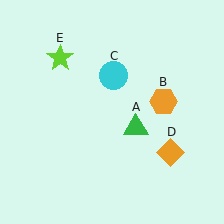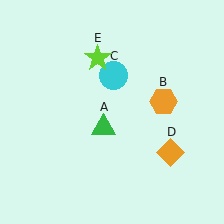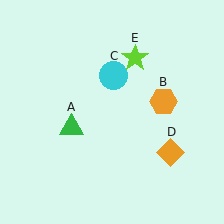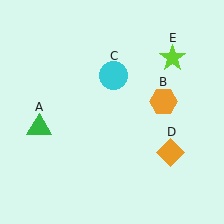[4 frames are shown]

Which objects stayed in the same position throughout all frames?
Orange hexagon (object B) and cyan circle (object C) and orange diamond (object D) remained stationary.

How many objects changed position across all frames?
2 objects changed position: green triangle (object A), lime star (object E).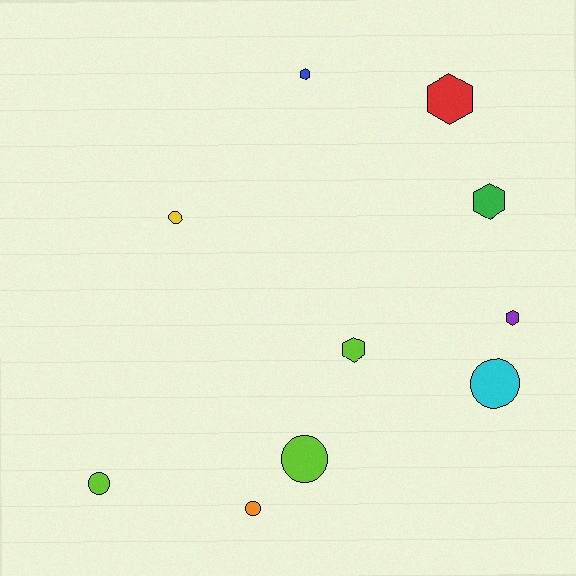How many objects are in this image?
There are 10 objects.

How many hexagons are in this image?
There are 5 hexagons.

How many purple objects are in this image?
There is 1 purple object.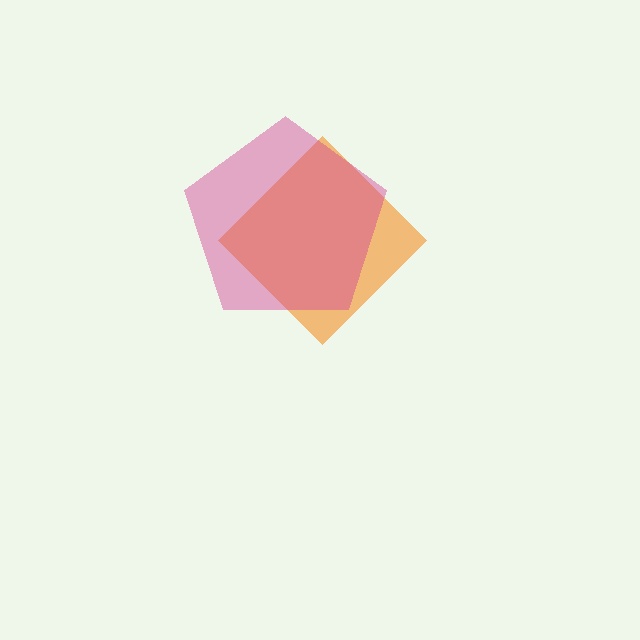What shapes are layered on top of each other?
The layered shapes are: an orange diamond, a magenta pentagon.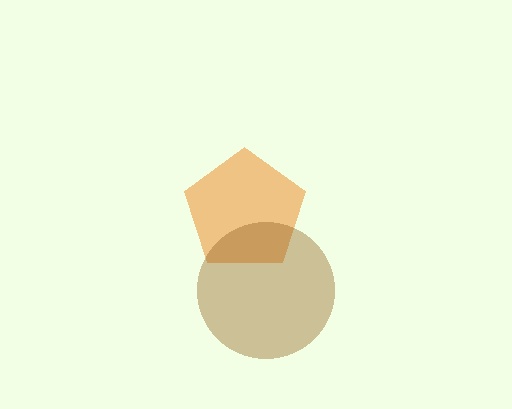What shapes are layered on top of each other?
The layered shapes are: an orange pentagon, a brown circle.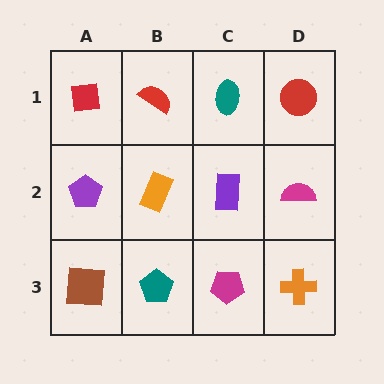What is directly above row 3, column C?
A purple rectangle.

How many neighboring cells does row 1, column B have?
3.